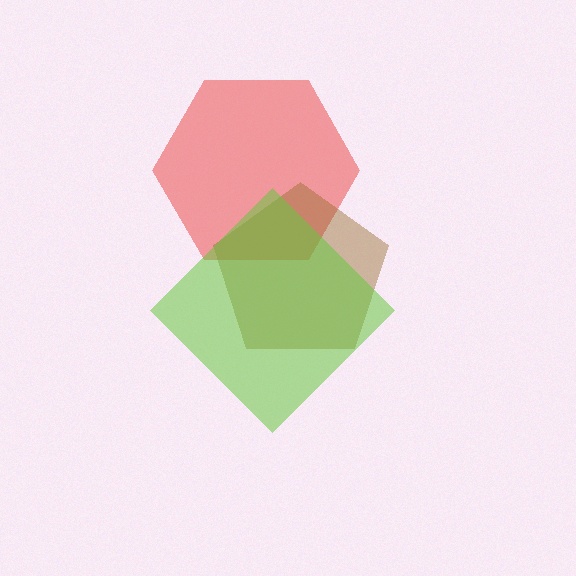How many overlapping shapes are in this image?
There are 3 overlapping shapes in the image.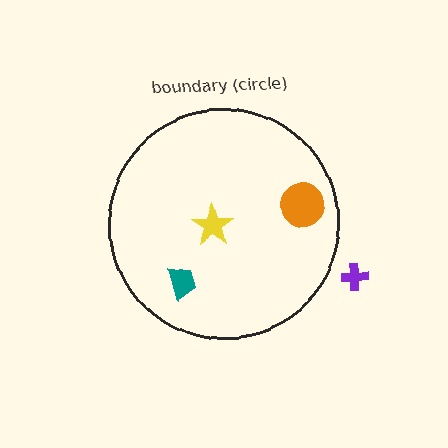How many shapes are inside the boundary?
3 inside, 1 outside.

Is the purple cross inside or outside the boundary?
Outside.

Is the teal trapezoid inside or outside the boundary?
Inside.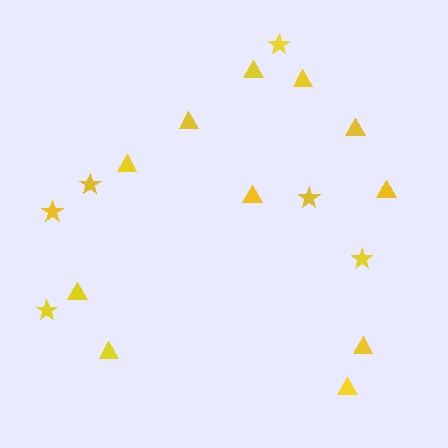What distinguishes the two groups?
There are 2 groups: one group of triangles (11) and one group of stars (6).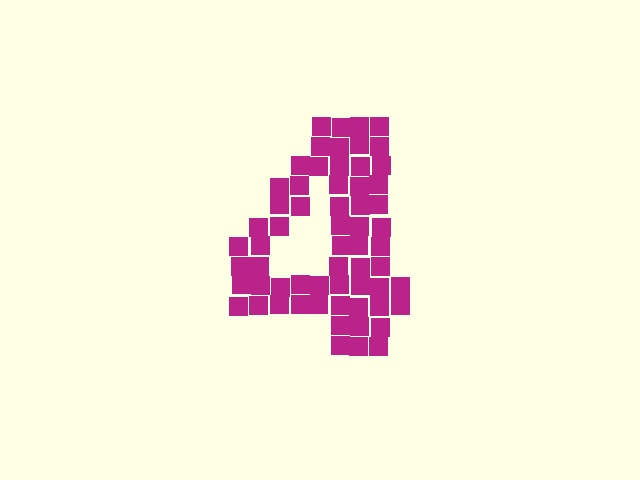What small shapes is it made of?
It is made of small squares.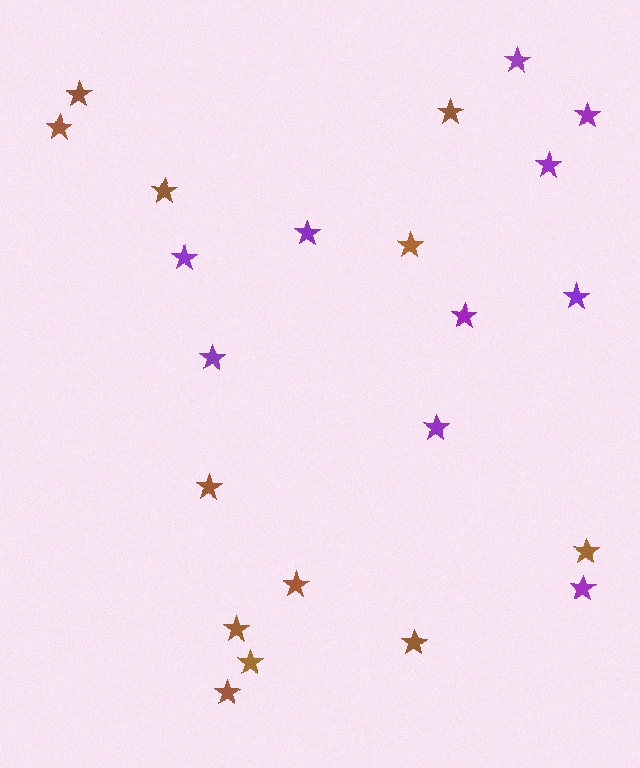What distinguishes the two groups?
There are 2 groups: one group of purple stars (10) and one group of brown stars (12).